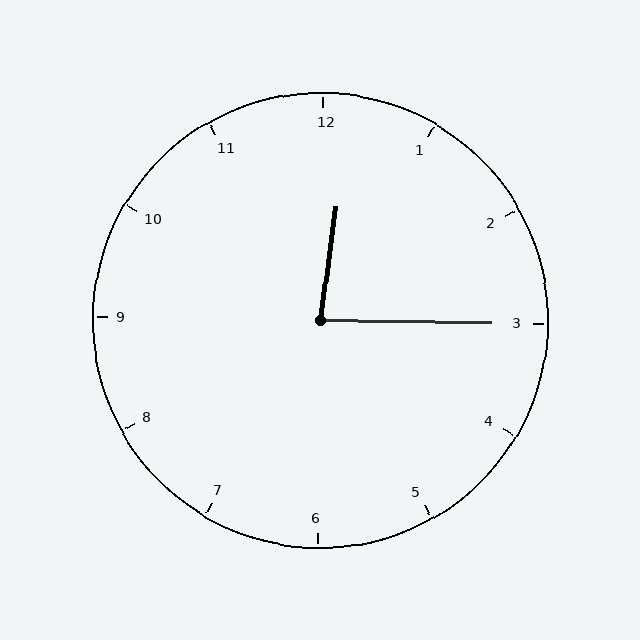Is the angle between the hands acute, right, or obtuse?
It is acute.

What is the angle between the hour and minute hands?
Approximately 82 degrees.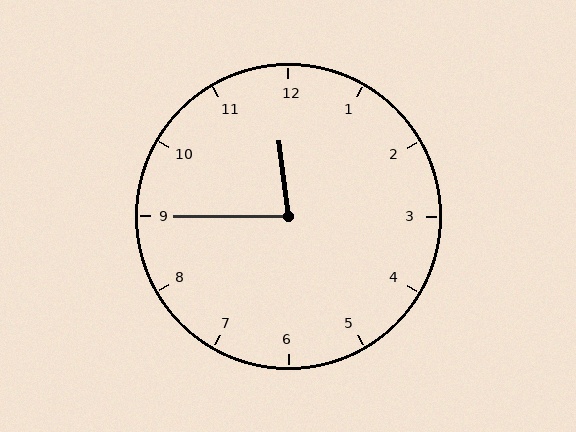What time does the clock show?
11:45.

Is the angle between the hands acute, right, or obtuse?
It is acute.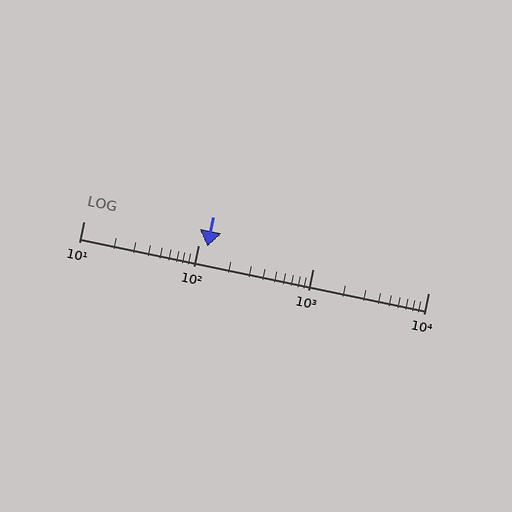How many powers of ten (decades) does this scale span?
The scale spans 3 decades, from 10 to 10000.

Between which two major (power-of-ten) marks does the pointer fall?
The pointer is between 100 and 1000.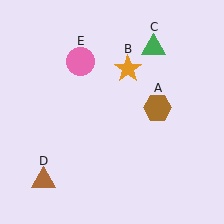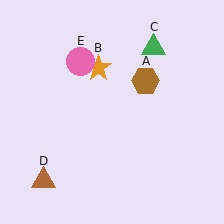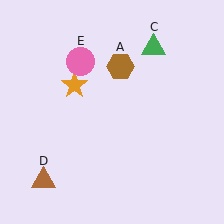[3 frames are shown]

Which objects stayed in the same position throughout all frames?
Green triangle (object C) and brown triangle (object D) and pink circle (object E) remained stationary.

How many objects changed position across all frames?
2 objects changed position: brown hexagon (object A), orange star (object B).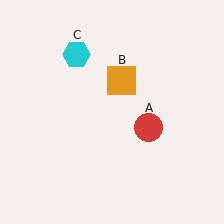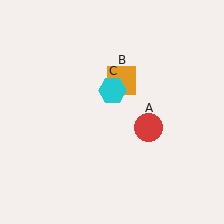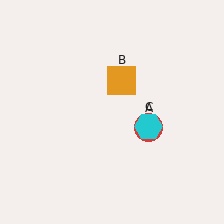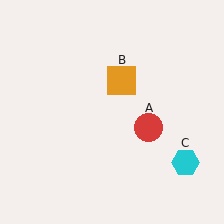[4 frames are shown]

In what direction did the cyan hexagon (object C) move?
The cyan hexagon (object C) moved down and to the right.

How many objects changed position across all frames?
1 object changed position: cyan hexagon (object C).